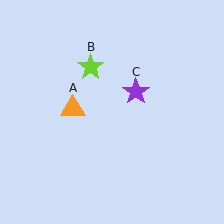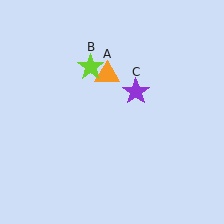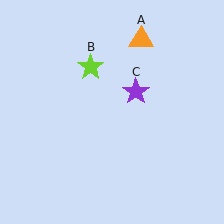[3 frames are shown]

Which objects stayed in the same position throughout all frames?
Lime star (object B) and purple star (object C) remained stationary.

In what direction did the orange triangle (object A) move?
The orange triangle (object A) moved up and to the right.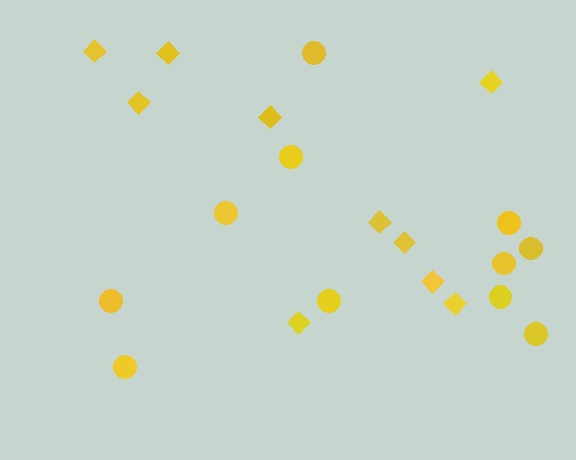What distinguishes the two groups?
There are 2 groups: one group of circles (11) and one group of diamonds (10).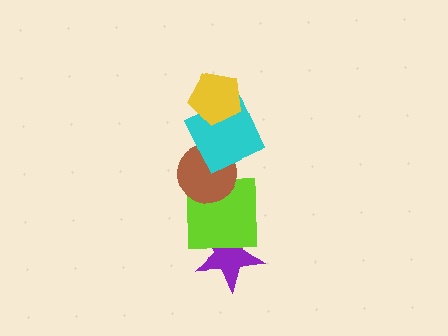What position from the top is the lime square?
The lime square is 4th from the top.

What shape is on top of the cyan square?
The yellow pentagon is on top of the cyan square.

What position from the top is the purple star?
The purple star is 5th from the top.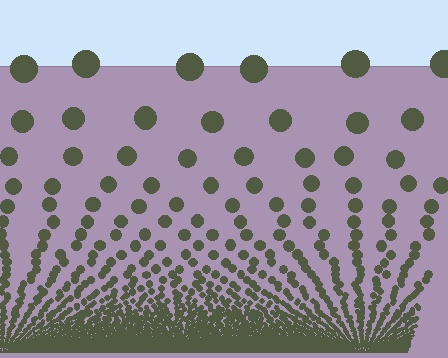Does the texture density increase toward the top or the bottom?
Density increases toward the bottom.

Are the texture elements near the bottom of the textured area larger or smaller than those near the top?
Smaller. The gradient is inverted — elements near the bottom are smaller and denser.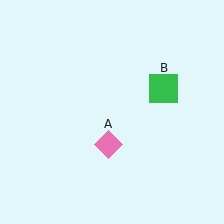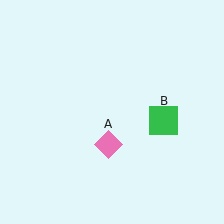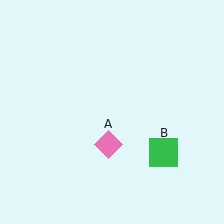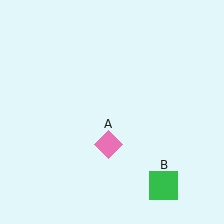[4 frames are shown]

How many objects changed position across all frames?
1 object changed position: green square (object B).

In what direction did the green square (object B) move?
The green square (object B) moved down.